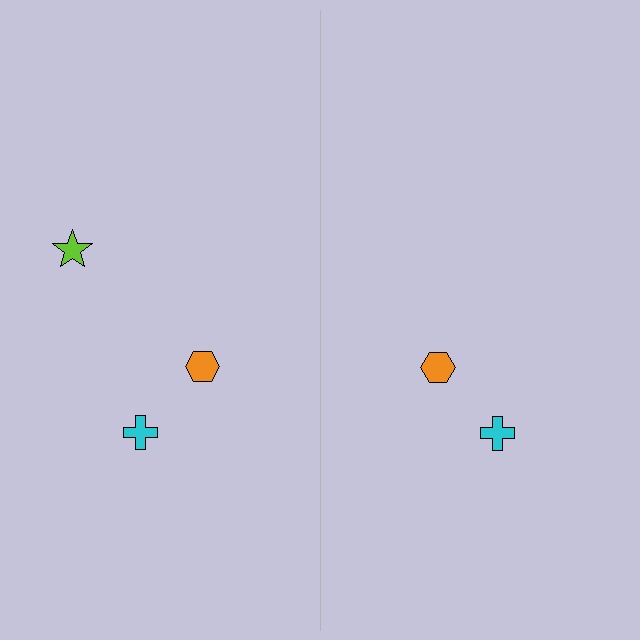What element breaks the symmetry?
A lime star is missing from the right side.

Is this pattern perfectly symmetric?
No, the pattern is not perfectly symmetric. A lime star is missing from the right side.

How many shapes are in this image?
There are 5 shapes in this image.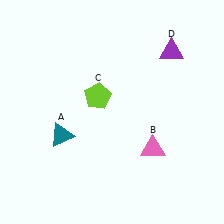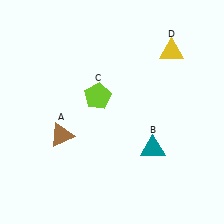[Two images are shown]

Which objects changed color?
A changed from teal to brown. B changed from pink to teal. D changed from purple to yellow.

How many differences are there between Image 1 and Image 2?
There are 3 differences between the two images.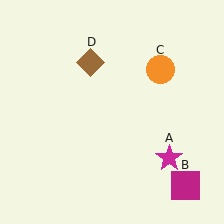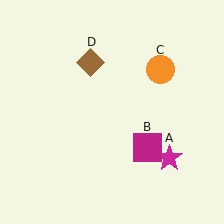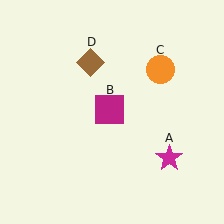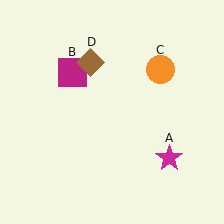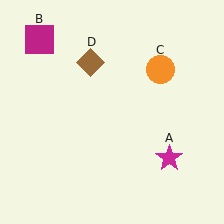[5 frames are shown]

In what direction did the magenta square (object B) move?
The magenta square (object B) moved up and to the left.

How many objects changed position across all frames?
1 object changed position: magenta square (object B).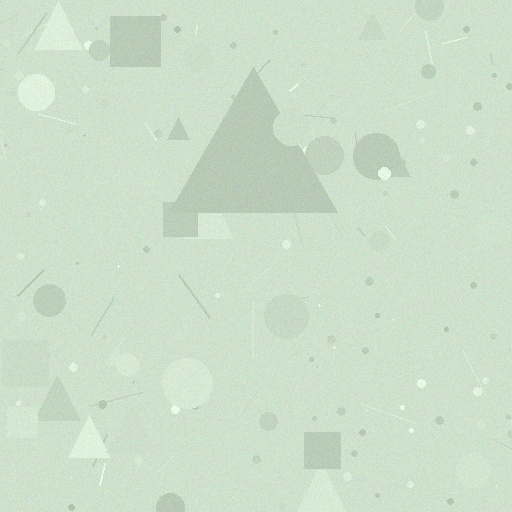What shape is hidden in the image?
A triangle is hidden in the image.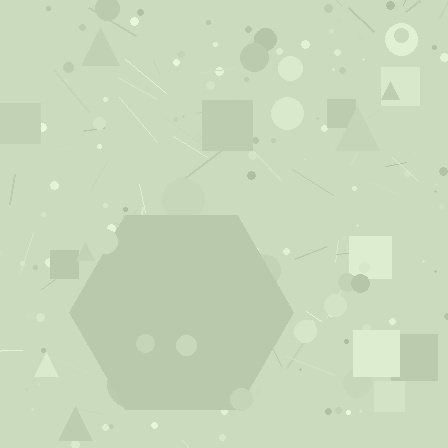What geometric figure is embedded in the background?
A hexagon is embedded in the background.